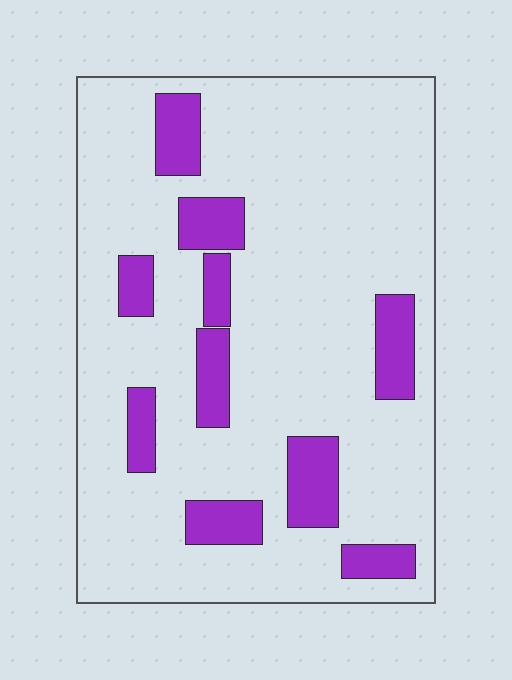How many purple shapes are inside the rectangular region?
10.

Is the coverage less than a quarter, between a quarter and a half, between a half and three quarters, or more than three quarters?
Less than a quarter.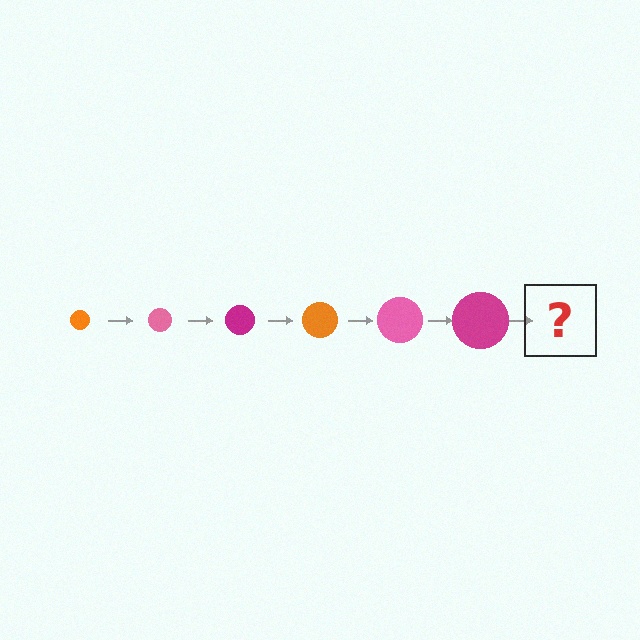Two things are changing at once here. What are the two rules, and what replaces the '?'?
The two rules are that the circle grows larger each step and the color cycles through orange, pink, and magenta. The '?' should be an orange circle, larger than the previous one.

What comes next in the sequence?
The next element should be an orange circle, larger than the previous one.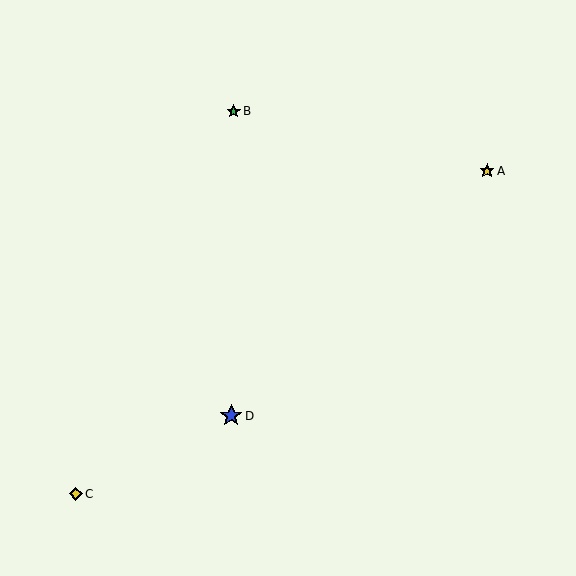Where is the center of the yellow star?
The center of the yellow star is at (487, 171).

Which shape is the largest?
The blue star (labeled D) is the largest.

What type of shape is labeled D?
Shape D is a blue star.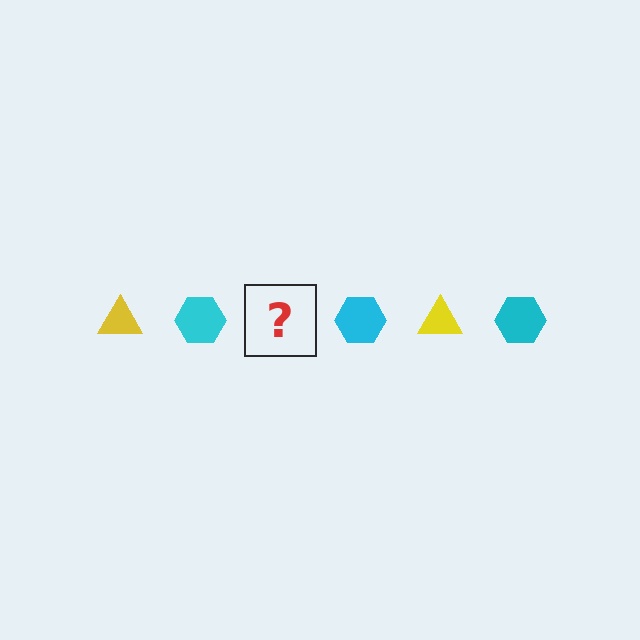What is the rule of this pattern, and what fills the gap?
The rule is that the pattern alternates between yellow triangle and cyan hexagon. The gap should be filled with a yellow triangle.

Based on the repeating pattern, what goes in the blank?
The blank should be a yellow triangle.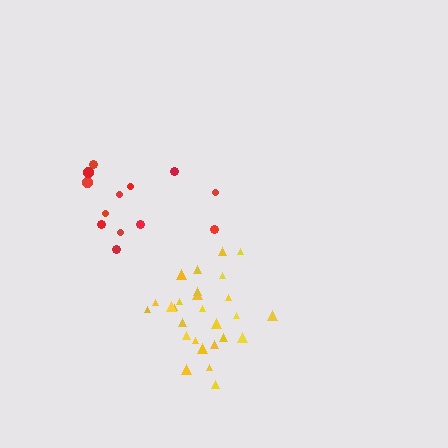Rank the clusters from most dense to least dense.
yellow, red.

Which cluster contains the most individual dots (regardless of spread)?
Yellow (27).